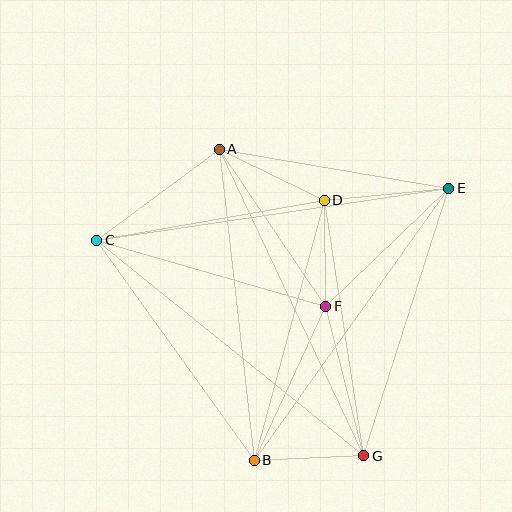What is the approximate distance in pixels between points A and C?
The distance between A and C is approximately 153 pixels.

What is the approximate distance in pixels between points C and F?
The distance between C and F is approximately 239 pixels.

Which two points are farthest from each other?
Points C and E are farthest from each other.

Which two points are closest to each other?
Points D and F are closest to each other.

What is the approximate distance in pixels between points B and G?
The distance between B and G is approximately 109 pixels.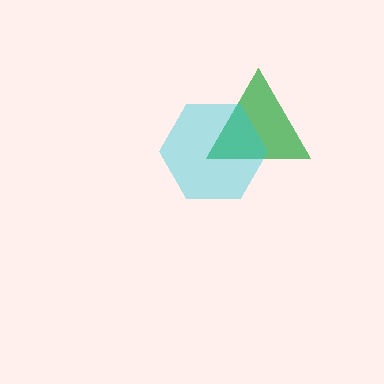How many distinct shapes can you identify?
There are 2 distinct shapes: a green triangle, a cyan hexagon.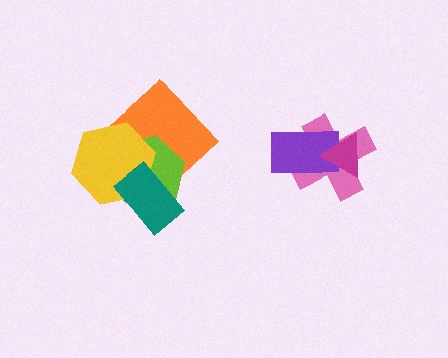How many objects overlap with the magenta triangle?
2 objects overlap with the magenta triangle.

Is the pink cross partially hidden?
Yes, it is partially covered by another shape.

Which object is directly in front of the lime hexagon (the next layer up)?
The yellow hexagon is directly in front of the lime hexagon.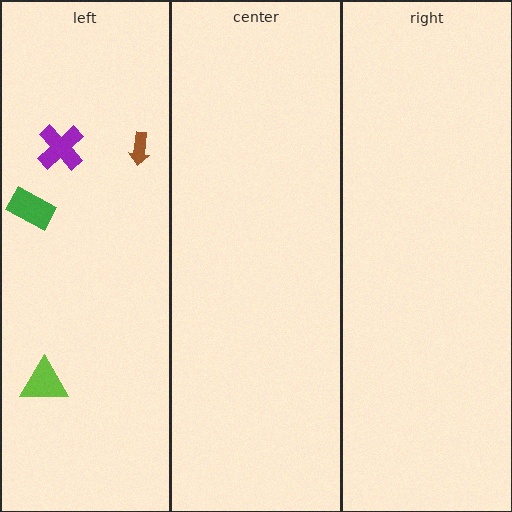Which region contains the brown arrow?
The left region.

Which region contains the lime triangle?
The left region.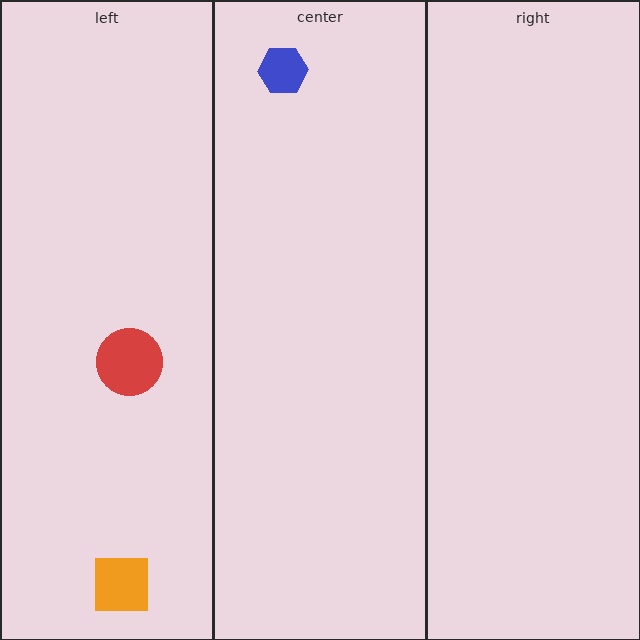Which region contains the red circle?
The left region.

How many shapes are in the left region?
2.